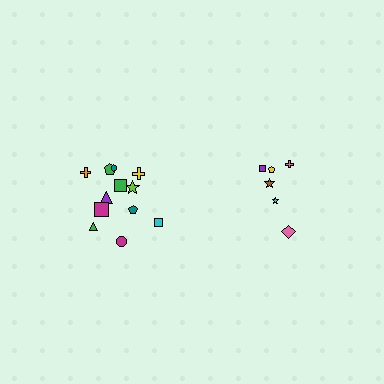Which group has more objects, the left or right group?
The left group.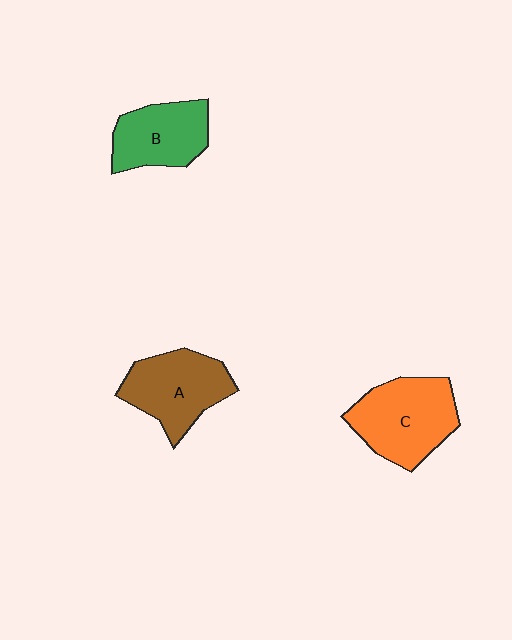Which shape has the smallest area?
Shape B (green).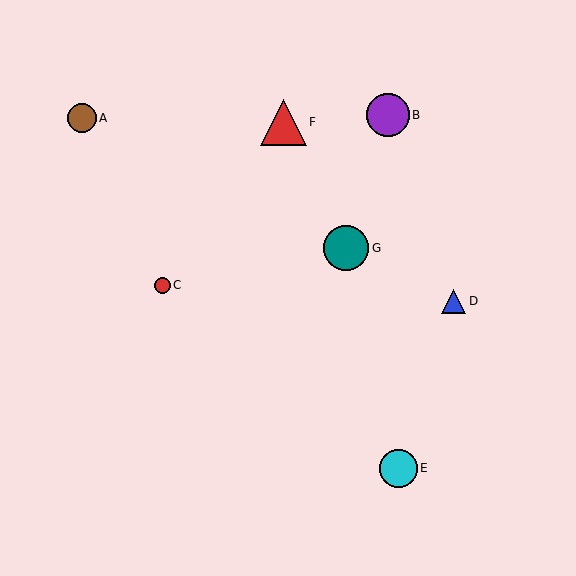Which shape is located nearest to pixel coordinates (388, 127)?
The purple circle (labeled B) at (388, 115) is nearest to that location.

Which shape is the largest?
The red triangle (labeled F) is the largest.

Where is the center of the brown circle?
The center of the brown circle is at (82, 118).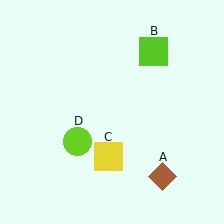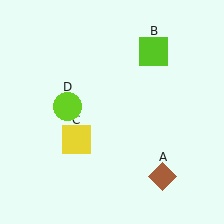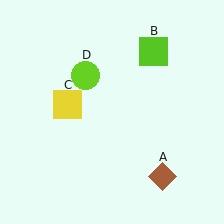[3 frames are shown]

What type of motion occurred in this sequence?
The yellow square (object C), lime circle (object D) rotated clockwise around the center of the scene.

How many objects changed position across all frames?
2 objects changed position: yellow square (object C), lime circle (object D).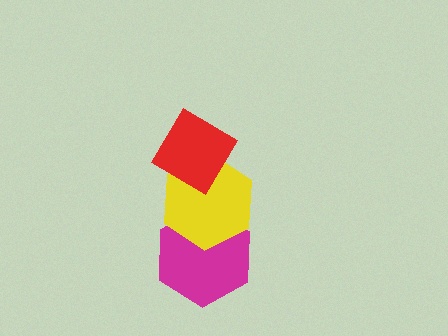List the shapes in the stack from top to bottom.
From top to bottom: the red diamond, the yellow hexagon, the magenta hexagon.